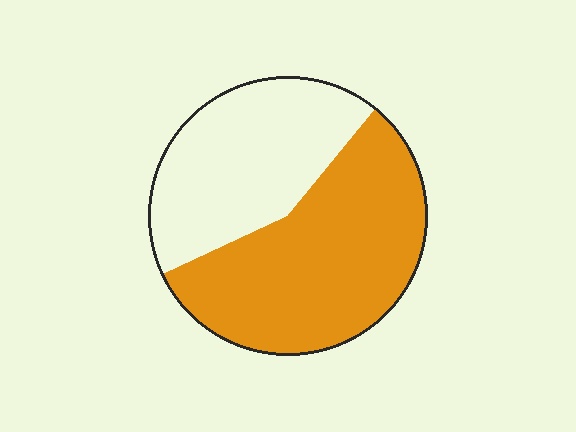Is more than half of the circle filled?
Yes.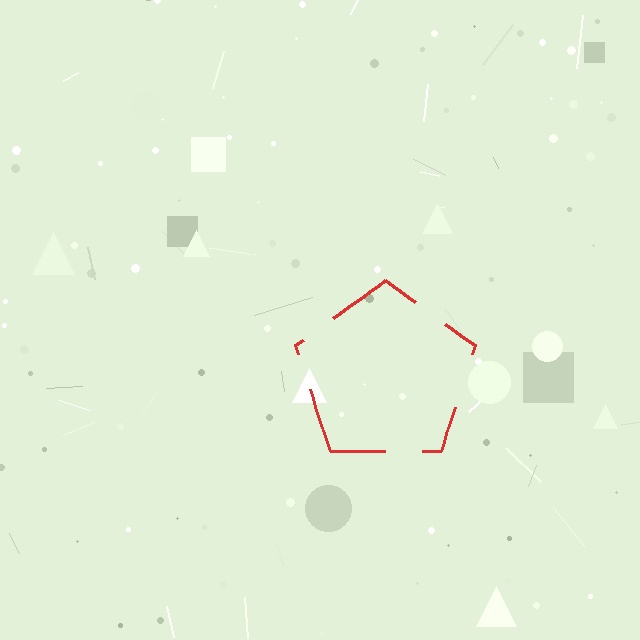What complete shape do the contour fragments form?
The contour fragments form a pentagon.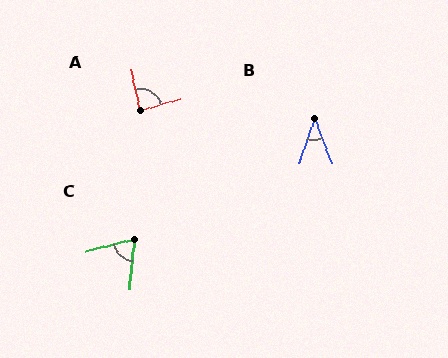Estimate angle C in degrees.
Approximately 71 degrees.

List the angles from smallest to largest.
B (41°), C (71°), A (85°).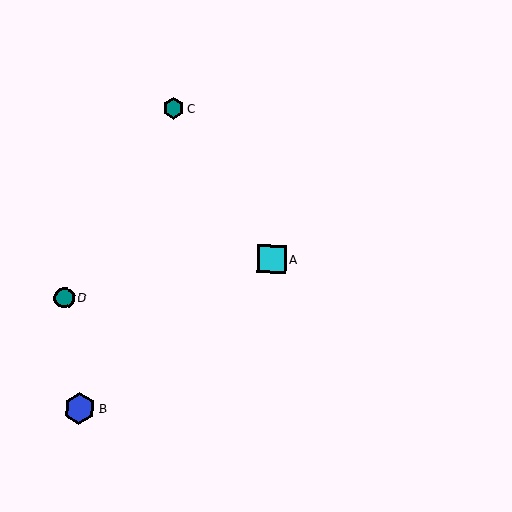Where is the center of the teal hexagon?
The center of the teal hexagon is at (174, 108).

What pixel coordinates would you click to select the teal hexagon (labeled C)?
Click at (174, 108) to select the teal hexagon C.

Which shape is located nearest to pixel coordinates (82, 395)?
The blue hexagon (labeled B) at (80, 408) is nearest to that location.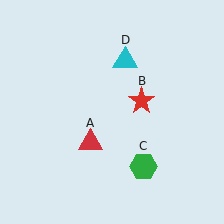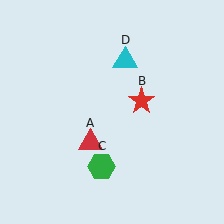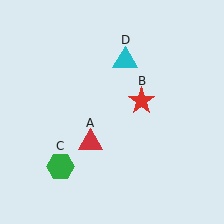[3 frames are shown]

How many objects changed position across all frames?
1 object changed position: green hexagon (object C).